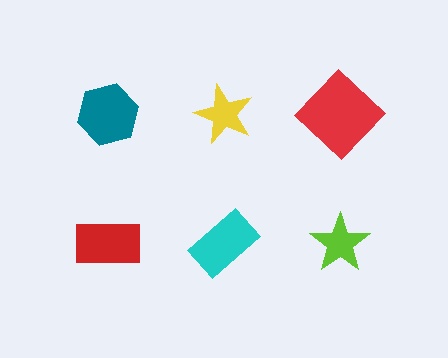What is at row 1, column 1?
A teal hexagon.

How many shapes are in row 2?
3 shapes.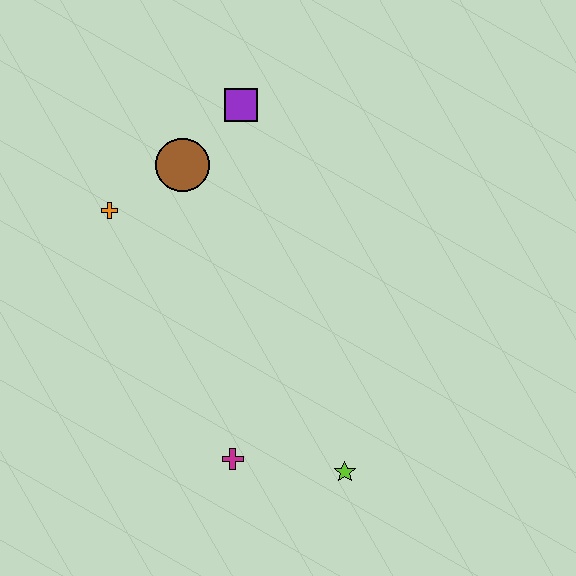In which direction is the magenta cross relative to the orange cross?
The magenta cross is below the orange cross.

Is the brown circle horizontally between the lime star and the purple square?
No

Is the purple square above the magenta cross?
Yes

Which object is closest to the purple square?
The brown circle is closest to the purple square.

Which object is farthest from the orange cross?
The lime star is farthest from the orange cross.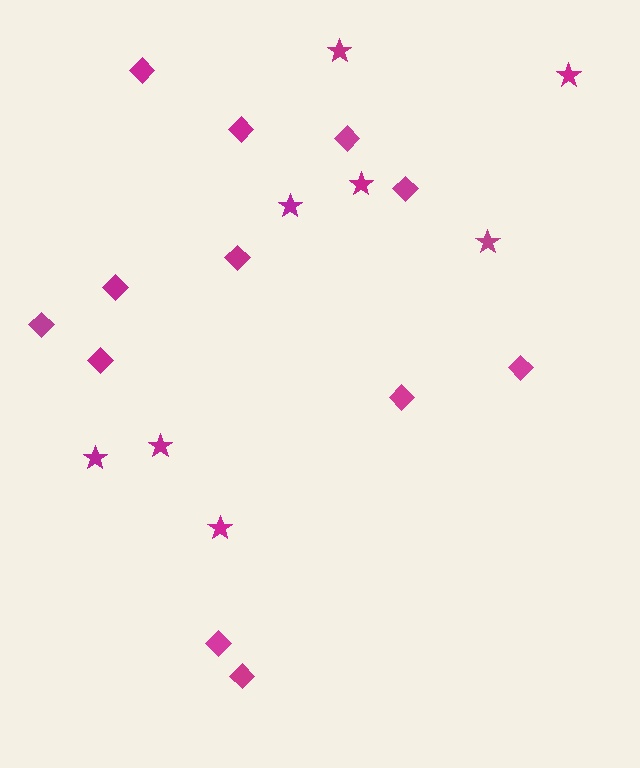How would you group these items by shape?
There are 2 groups: one group of stars (8) and one group of diamonds (12).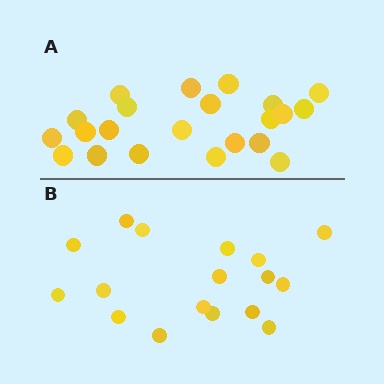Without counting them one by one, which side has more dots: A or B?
Region A (the top region) has more dots.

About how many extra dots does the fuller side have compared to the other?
Region A has about 5 more dots than region B.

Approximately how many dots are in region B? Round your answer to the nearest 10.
About 20 dots. (The exact count is 17, which rounds to 20.)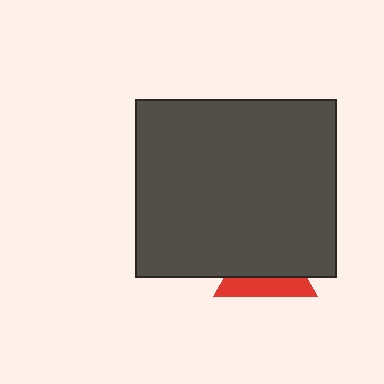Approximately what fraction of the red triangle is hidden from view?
Roughly 61% of the red triangle is hidden behind the dark gray rectangle.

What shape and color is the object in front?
The object in front is a dark gray rectangle.